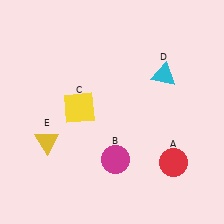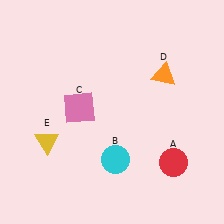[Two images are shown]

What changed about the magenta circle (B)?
In Image 1, B is magenta. In Image 2, it changed to cyan.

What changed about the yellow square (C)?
In Image 1, C is yellow. In Image 2, it changed to pink.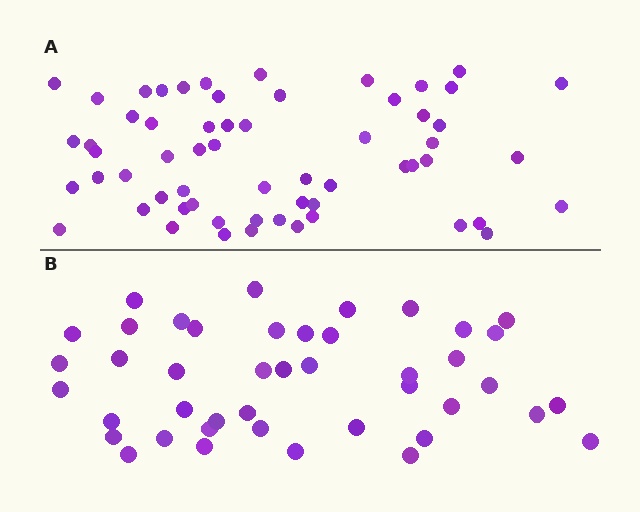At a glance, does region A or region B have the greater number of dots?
Region A (the top region) has more dots.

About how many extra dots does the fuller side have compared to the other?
Region A has approximately 15 more dots than region B.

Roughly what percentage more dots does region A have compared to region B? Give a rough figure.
About 40% more.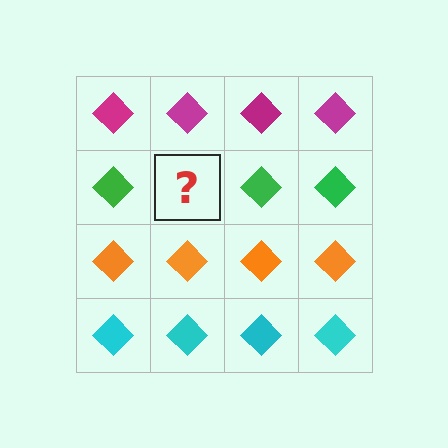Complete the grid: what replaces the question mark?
The question mark should be replaced with a green diamond.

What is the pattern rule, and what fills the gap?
The rule is that each row has a consistent color. The gap should be filled with a green diamond.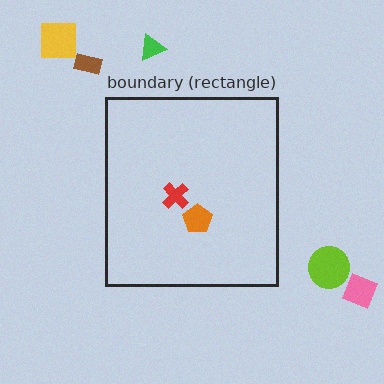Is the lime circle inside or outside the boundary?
Outside.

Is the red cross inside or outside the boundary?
Inside.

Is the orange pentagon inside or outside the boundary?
Inside.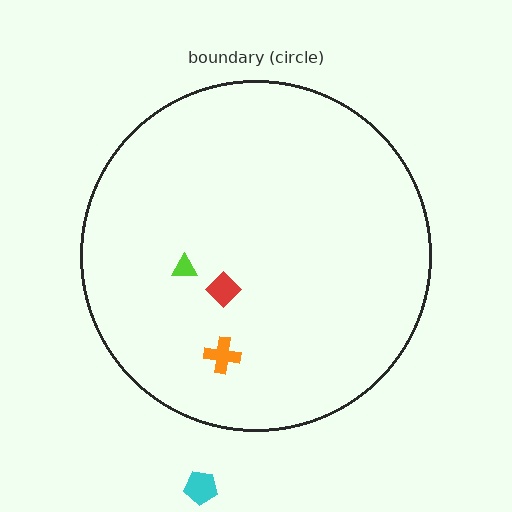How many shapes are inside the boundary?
3 inside, 1 outside.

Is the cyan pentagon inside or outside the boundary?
Outside.